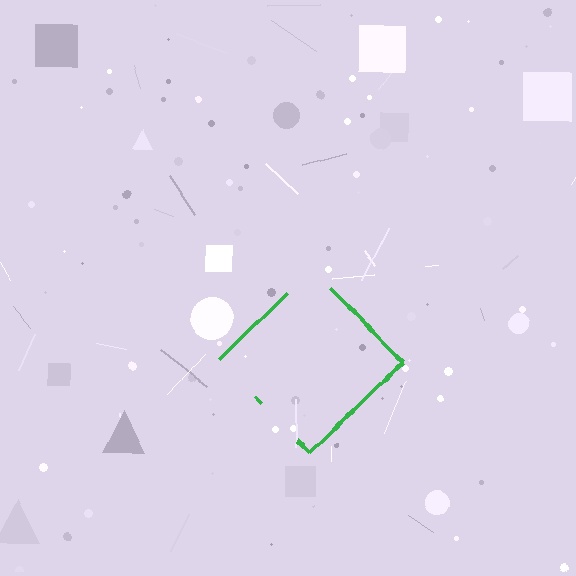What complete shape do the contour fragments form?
The contour fragments form a diamond.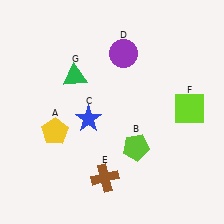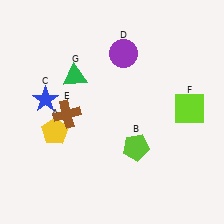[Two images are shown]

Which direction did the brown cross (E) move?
The brown cross (E) moved up.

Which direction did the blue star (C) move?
The blue star (C) moved left.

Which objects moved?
The objects that moved are: the blue star (C), the brown cross (E).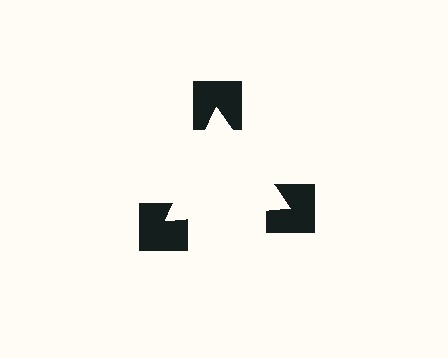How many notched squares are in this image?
There are 3 — one at each vertex of the illusory triangle.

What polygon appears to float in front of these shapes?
An illusory triangle — its edges are inferred from the aligned wedge cuts in the notched squares, not physically drawn.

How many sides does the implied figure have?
3 sides.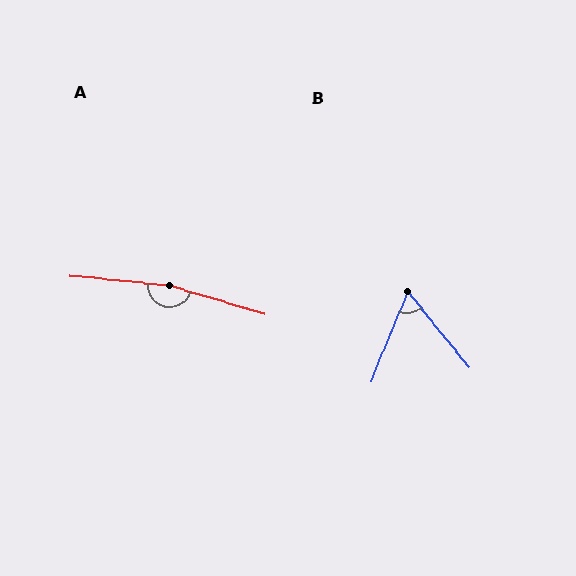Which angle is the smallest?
B, at approximately 61 degrees.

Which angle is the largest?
A, at approximately 169 degrees.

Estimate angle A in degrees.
Approximately 169 degrees.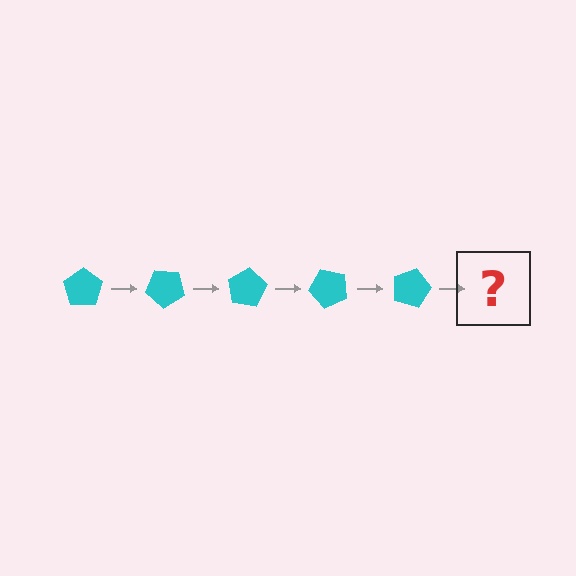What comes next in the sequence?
The next element should be a cyan pentagon rotated 200 degrees.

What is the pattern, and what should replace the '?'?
The pattern is that the pentagon rotates 40 degrees each step. The '?' should be a cyan pentagon rotated 200 degrees.